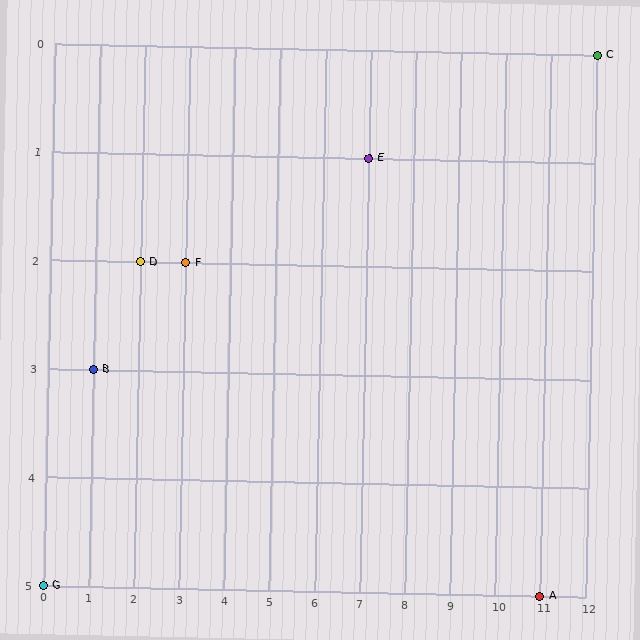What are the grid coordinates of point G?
Point G is at grid coordinates (0, 5).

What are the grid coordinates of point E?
Point E is at grid coordinates (7, 1).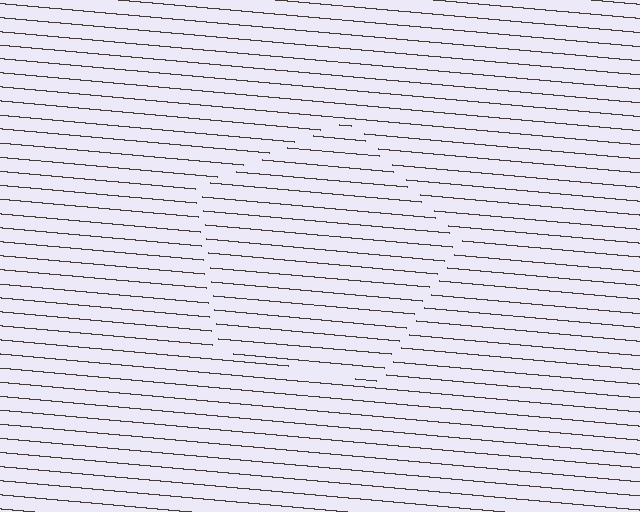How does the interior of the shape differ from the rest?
The interior of the shape contains the same grating, shifted by half a period — the contour is defined by the phase discontinuity where line-ends from the inner and outer gratings abut.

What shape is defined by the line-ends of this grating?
An illusory pentagon. The interior of the shape contains the same grating, shifted by half a period — the contour is defined by the phase discontinuity where line-ends from the inner and outer gratings abut.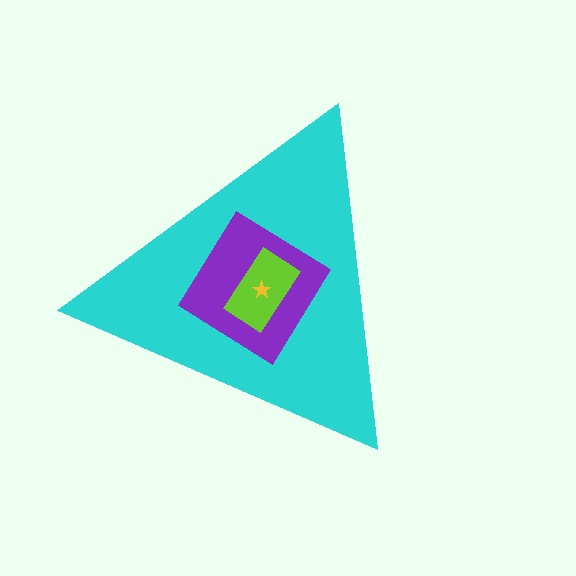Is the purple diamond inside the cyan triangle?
Yes.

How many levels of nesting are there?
4.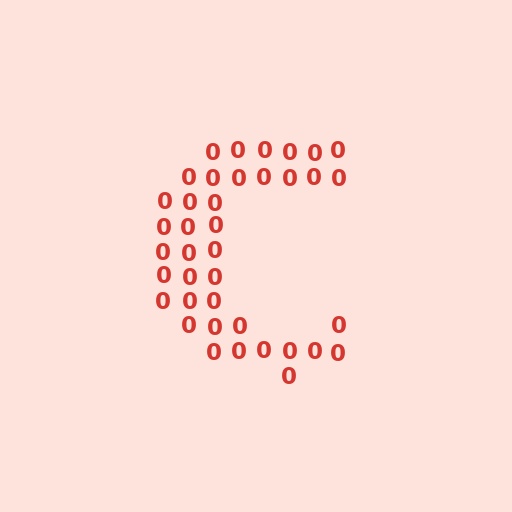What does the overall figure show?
The overall figure shows the letter C.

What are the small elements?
The small elements are digit 0's.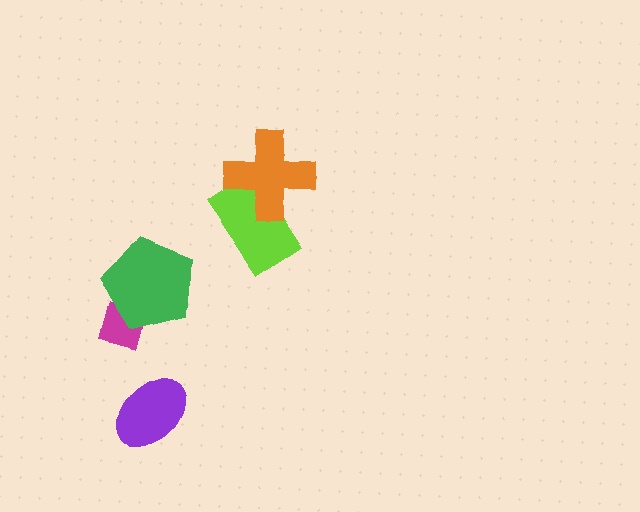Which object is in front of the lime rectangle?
The orange cross is in front of the lime rectangle.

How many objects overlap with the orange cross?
1 object overlaps with the orange cross.